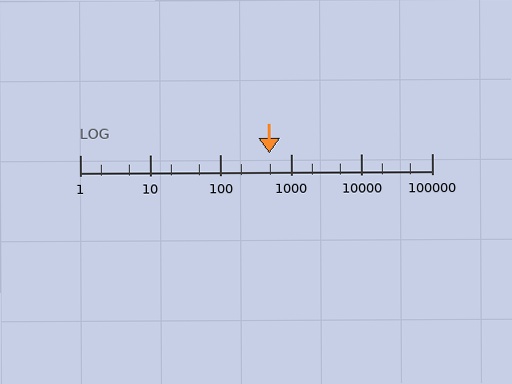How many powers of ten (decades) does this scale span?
The scale spans 5 decades, from 1 to 100000.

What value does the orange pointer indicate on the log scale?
The pointer indicates approximately 490.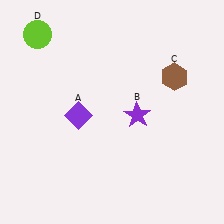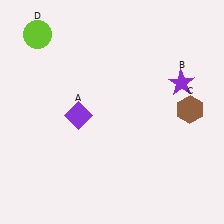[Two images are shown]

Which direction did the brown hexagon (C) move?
The brown hexagon (C) moved down.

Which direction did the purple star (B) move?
The purple star (B) moved right.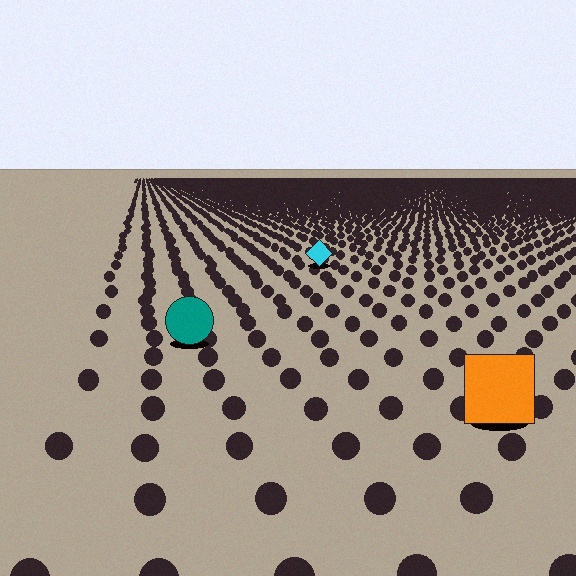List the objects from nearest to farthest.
From nearest to farthest: the orange square, the teal circle, the cyan diamond.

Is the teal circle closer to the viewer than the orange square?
No. The orange square is closer — you can tell from the texture gradient: the ground texture is coarser near it.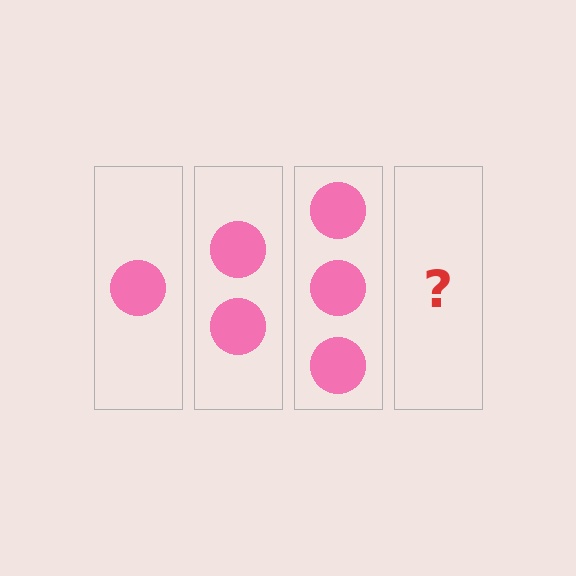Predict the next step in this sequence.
The next step is 4 circles.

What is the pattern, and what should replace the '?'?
The pattern is that each step adds one more circle. The '?' should be 4 circles.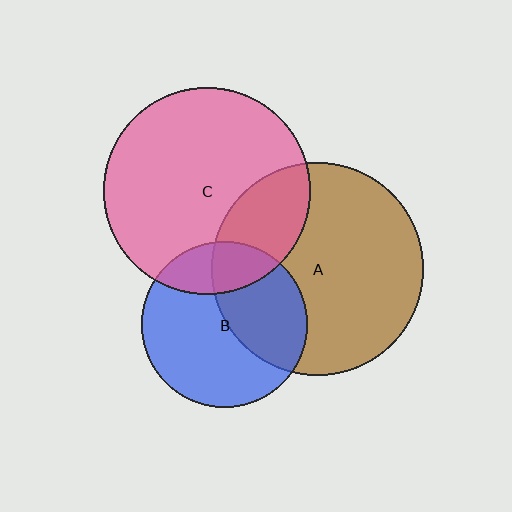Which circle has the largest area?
Circle A (brown).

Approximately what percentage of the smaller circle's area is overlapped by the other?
Approximately 40%.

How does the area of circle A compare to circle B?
Approximately 1.6 times.